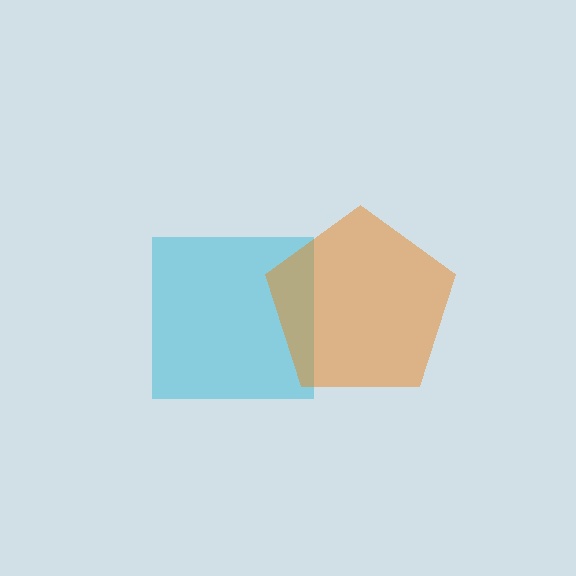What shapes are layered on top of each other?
The layered shapes are: a cyan square, an orange pentagon.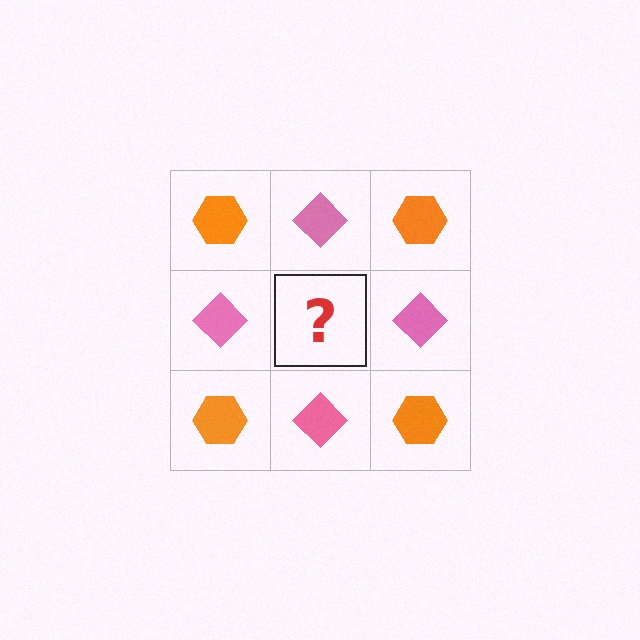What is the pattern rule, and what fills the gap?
The rule is that it alternates orange hexagon and pink diamond in a checkerboard pattern. The gap should be filled with an orange hexagon.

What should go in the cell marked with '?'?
The missing cell should contain an orange hexagon.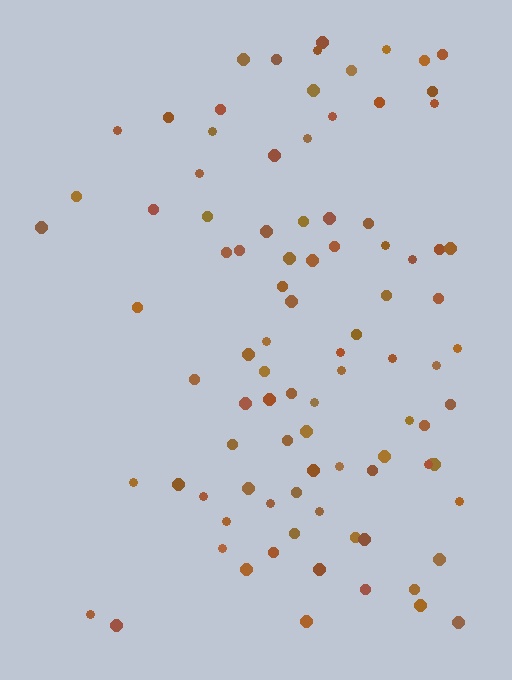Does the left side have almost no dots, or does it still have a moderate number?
Still a moderate number, just noticeably fewer than the right.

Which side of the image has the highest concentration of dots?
The right.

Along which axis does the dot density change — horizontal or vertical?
Horizontal.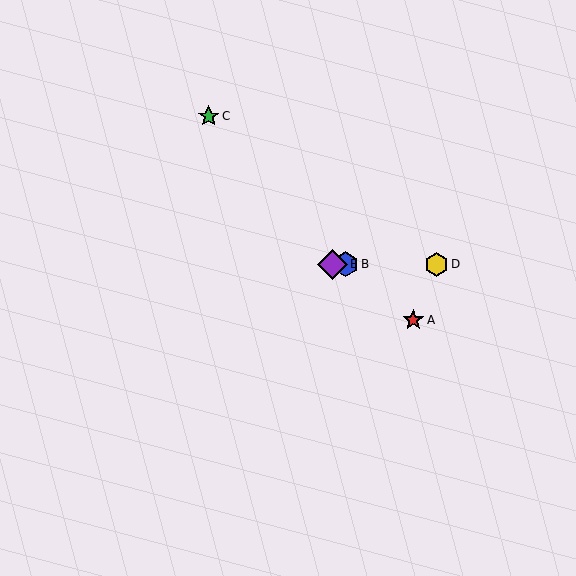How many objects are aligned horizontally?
3 objects (B, D, E) are aligned horizontally.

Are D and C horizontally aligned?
No, D is at y≈264 and C is at y≈116.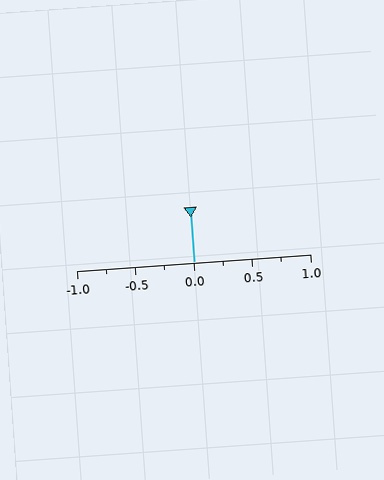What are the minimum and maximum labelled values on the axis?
The axis runs from -1.0 to 1.0.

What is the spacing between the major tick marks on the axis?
The major ticks are spaced 0.5 apart.